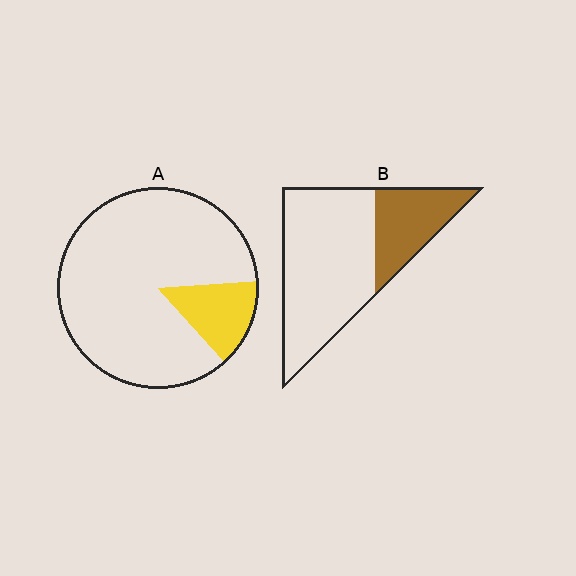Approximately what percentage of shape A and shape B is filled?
A is approximately 15% and B is approximately 30%.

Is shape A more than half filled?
No.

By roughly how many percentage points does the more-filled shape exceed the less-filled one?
By roughly 15 percentage points (B over A).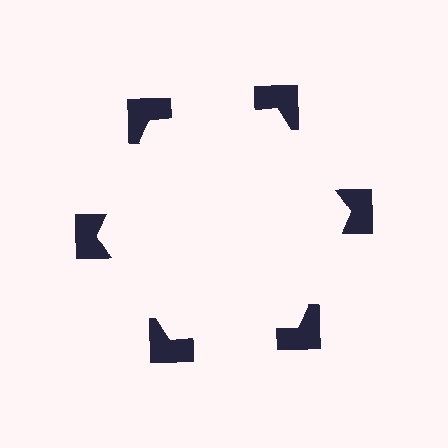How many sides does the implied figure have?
6 sides.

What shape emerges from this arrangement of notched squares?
An illusory hexagon — its edges are inferred from the aligned wedge cuts in the notched squares, not physically drawn.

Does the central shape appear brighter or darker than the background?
It typically appears slightly brighter than the background, even though no actual brightness change is drawn.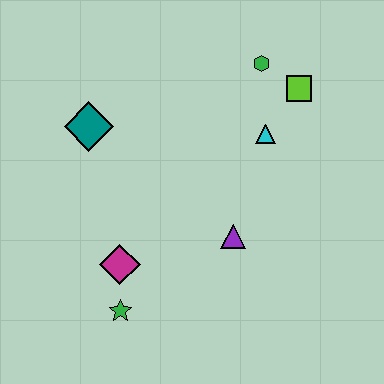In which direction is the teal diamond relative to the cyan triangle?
The teal diamond is to the left of the cyan triangle.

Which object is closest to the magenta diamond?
The green star is closest to the magenta diamond.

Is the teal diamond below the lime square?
Yes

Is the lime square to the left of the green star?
No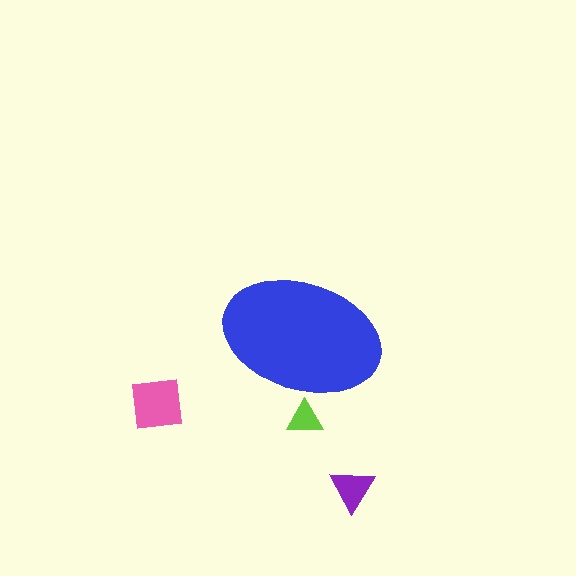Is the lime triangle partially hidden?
Yes, the lime triangle is partially hidden behind the blue ellipse.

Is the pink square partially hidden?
No, the pink square is fully visible.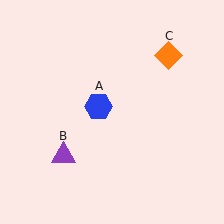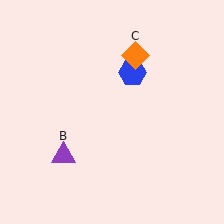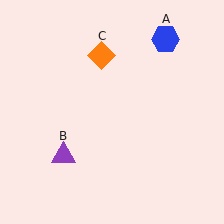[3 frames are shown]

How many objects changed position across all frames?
2 objects changed position: blue hexagon (object A), orange diamond (object C).